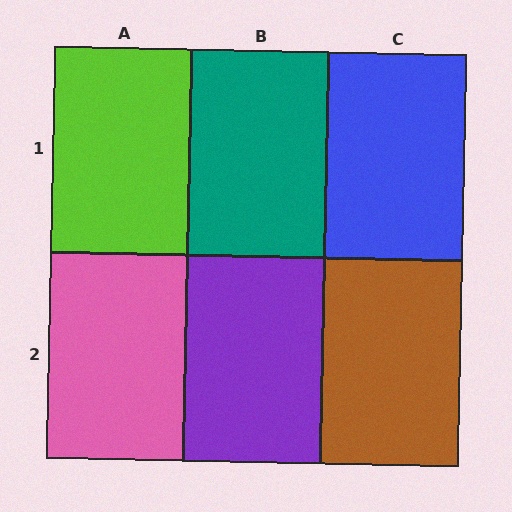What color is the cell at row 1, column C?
Blue.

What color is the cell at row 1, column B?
Teal.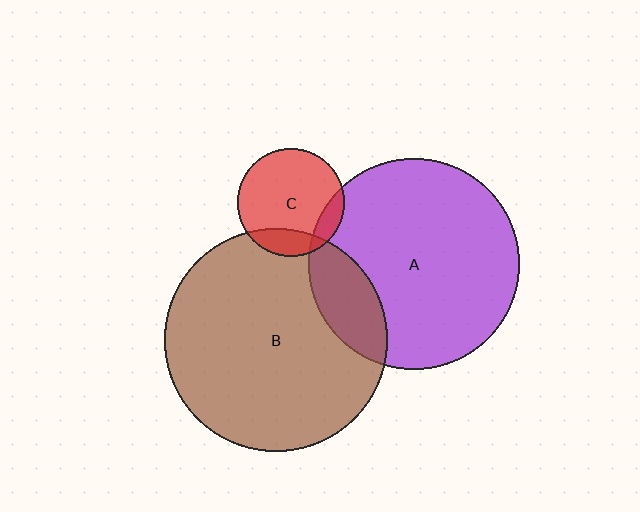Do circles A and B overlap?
Yes.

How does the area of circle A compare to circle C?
Approximately 3.9 times.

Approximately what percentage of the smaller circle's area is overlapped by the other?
Approximately 20%.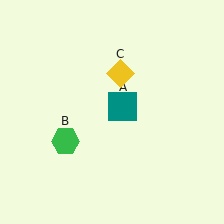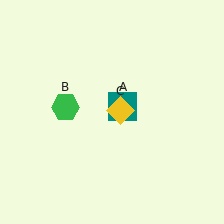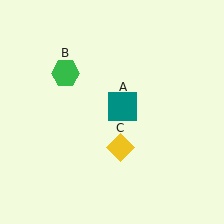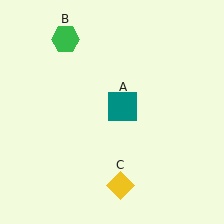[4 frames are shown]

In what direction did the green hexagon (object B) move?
The green hexagon (object B) moved up.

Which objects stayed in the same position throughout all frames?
Teal square (object A) remained stationary.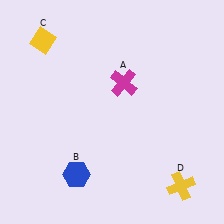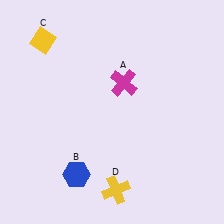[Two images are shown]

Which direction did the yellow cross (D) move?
The yellow cross (D) moved left.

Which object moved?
The yellow cross (D) moved left.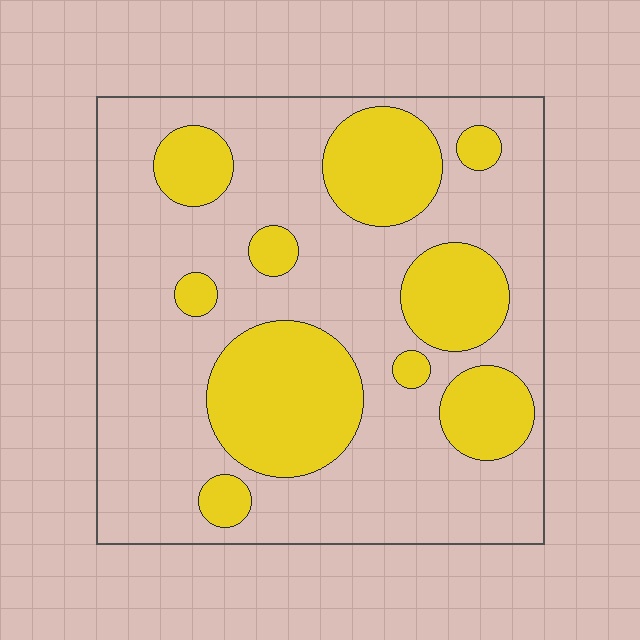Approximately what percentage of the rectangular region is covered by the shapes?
Approximately 30%.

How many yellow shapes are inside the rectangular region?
10.